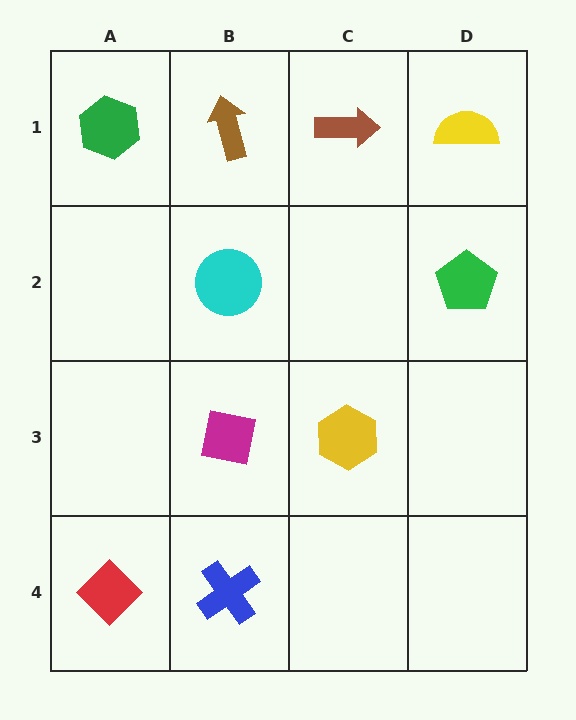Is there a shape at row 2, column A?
No, that cell is empty.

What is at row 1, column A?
A green hexagon.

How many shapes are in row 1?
4 shapes.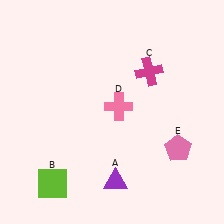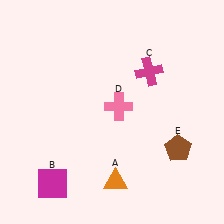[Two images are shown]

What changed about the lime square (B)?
In Image 1, B is lime. In Image 2, it changed to magenta.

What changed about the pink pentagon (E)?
In Image 1, E is pink. In Image 2, it changed to brown.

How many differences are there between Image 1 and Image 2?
There are 3 differences between the two images.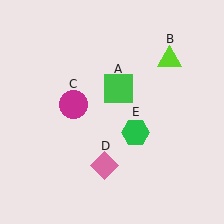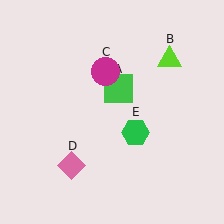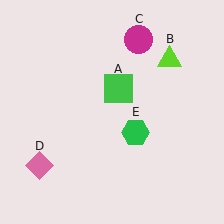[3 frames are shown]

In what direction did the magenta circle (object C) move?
The magenta circle (object C) moved up and to the right.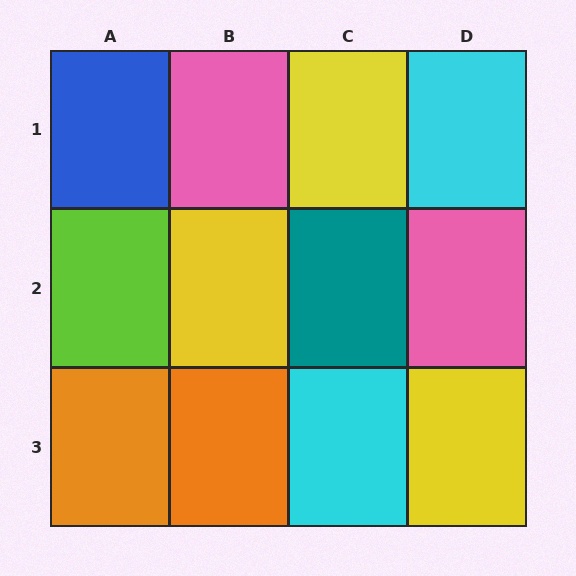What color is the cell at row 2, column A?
Lime.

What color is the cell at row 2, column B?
Yellow.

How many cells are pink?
2 cells are pink.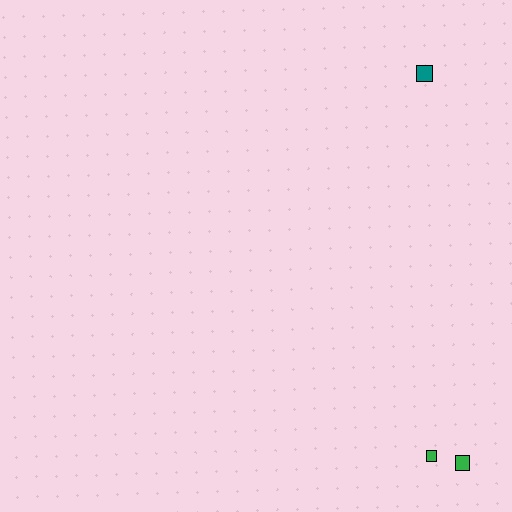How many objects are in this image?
There are 3 objects.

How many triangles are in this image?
There are no triangles.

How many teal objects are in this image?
There is 1 teal object.